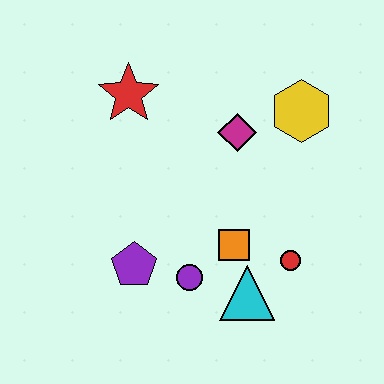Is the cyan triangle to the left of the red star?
No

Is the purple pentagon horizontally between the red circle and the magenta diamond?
No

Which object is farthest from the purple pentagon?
The yellow hexagon is farthest from the purple pentagon.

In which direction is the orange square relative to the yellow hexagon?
The orange square is below the yellow hexagon.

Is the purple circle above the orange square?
No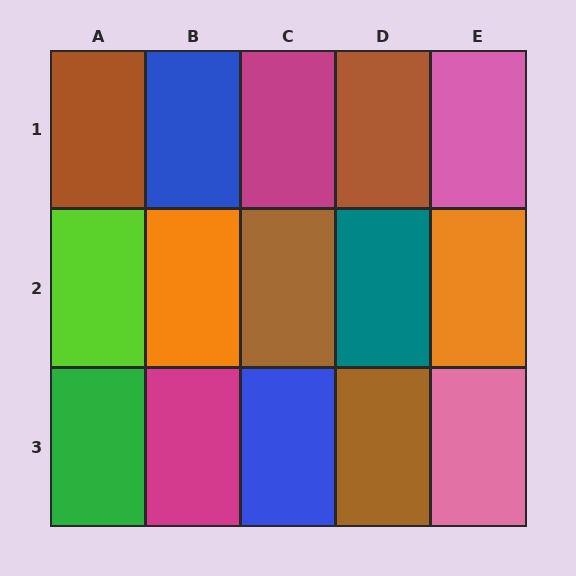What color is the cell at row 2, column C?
Brown.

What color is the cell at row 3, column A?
Green.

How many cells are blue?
2 cells are blue.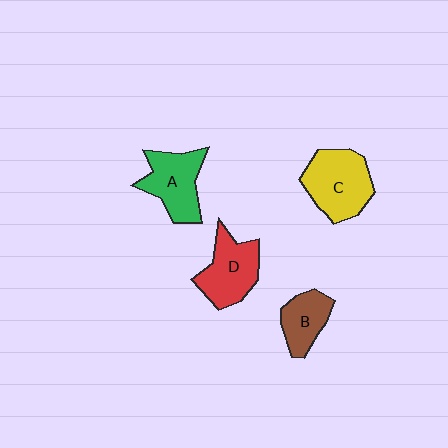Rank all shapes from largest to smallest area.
From largest to smallest: C (yellow), A (green), D (red), B (brown).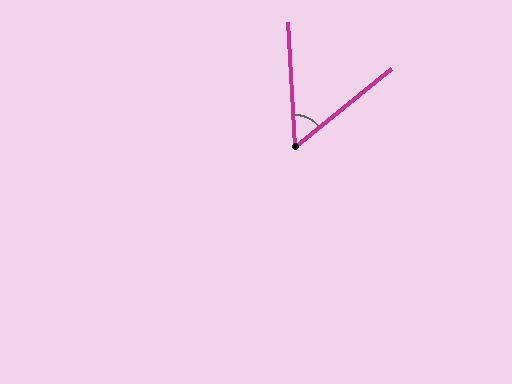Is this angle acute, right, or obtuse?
It is acute.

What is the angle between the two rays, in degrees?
Approximately 54 degrees.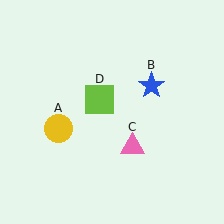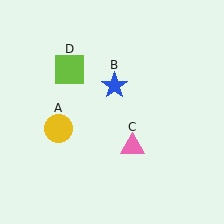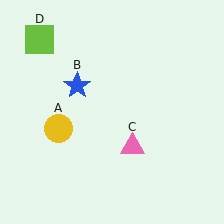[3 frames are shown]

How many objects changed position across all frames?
2 objects changed position: blue star (object B), lime square (object D).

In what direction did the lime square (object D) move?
The lime square (object D) moved up and to the left.